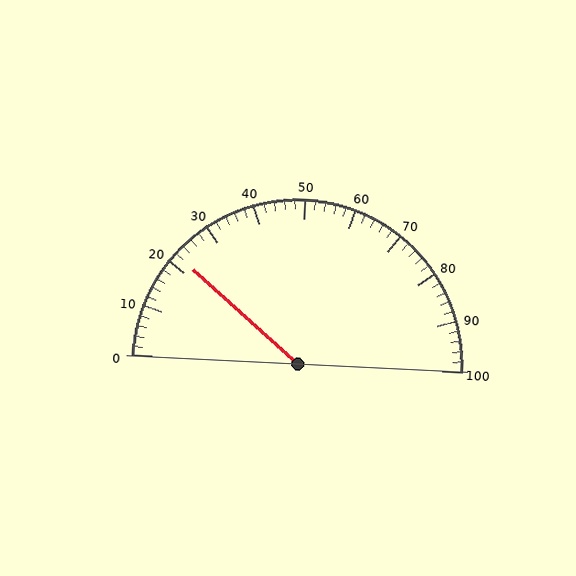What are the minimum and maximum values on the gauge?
The gauge ranges from 0 to 100.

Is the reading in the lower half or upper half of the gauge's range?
The reading is in the lower half of the range (0 to 100).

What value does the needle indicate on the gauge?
The needle indicates approximately 22.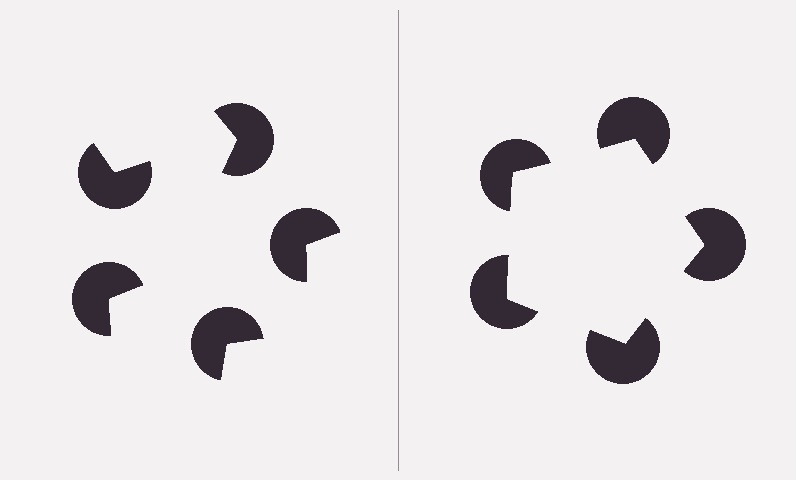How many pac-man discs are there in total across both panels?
10 — 5 on each side.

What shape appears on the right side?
An illusory pentagon.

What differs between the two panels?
The pac-man discs are positioned identically on both sides; only the wedge orientations differ. On the right they align to a pentagon; on the left they are misaligned.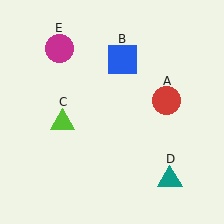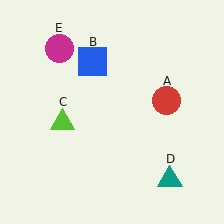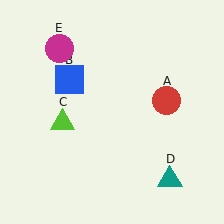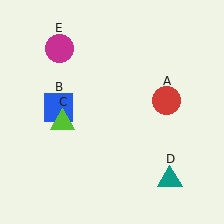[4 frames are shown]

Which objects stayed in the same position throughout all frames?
Red circle (object A) and lime triangle (object C) and teal triangle (object D) and magenta circle (object E) remained stationary.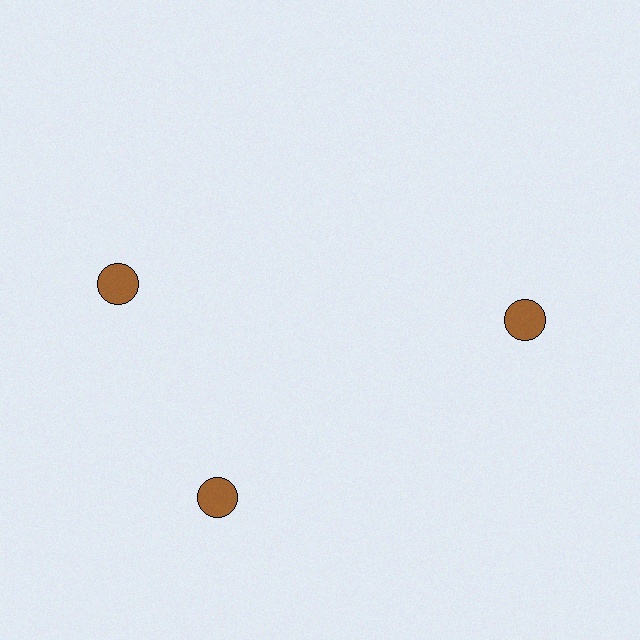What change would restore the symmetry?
The symmetry would be restored by rotating it back into even spacing with its neighbors so that all 3 circles sit at equal angles and equal distance from the center.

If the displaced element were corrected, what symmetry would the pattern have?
It would have 3-fold rotational symmetry — the pattern would map onto itself every 120 degrees.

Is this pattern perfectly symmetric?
No. The 3 brown circles are arranged in a ring, but one element near the 11 o'clock position is rotated out of alignment along the ring, breaking the 3-fold rotational symmetry.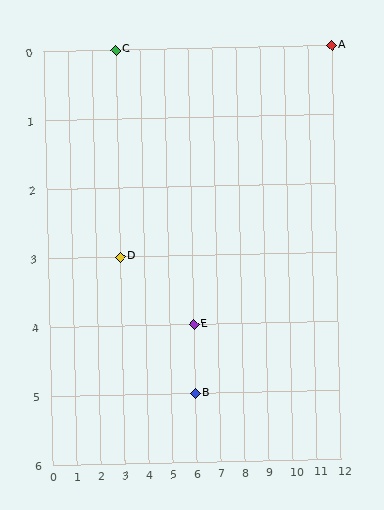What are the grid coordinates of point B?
Point B is at grid coordinates (6, 5).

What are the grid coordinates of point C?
Point C is at grid coordinates (3, 0).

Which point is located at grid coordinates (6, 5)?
Point B is at (6, 5).